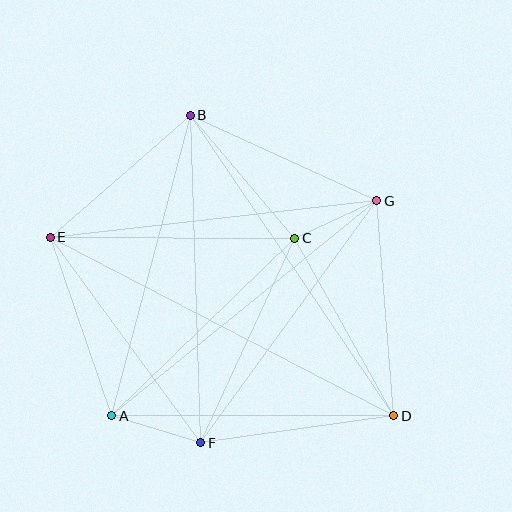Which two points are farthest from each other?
Points D and E are farthest from each other.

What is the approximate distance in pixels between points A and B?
The distance between A and B is approximately 311 pixels.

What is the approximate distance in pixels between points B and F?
The distance between B and F is approximately 328 pixels.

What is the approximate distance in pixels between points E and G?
The distance between E and G is approximately 328 pixels.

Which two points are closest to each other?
Points C and G are closest to each other.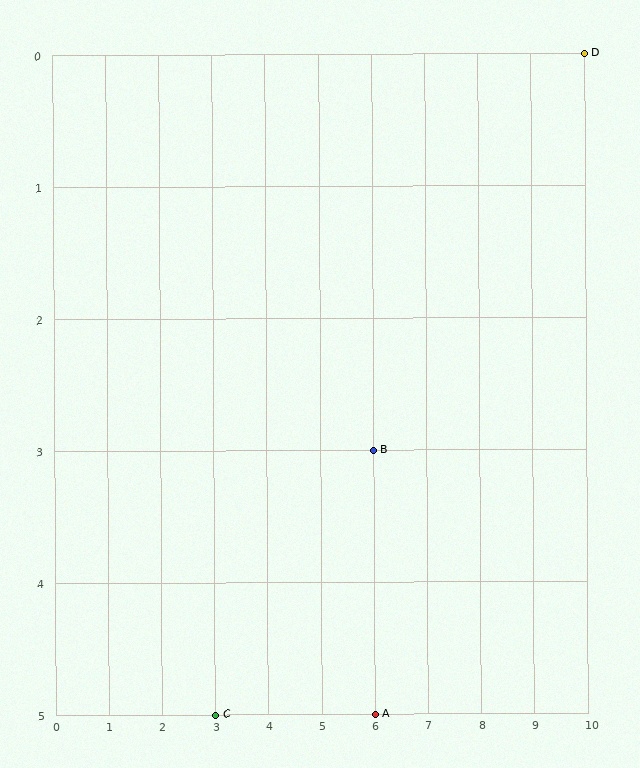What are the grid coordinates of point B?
Point B is at grid coordinates (6, 3).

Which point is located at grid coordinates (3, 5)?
Point C is at (3, 5).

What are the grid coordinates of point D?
Point D is at grid coordinates (10, 0).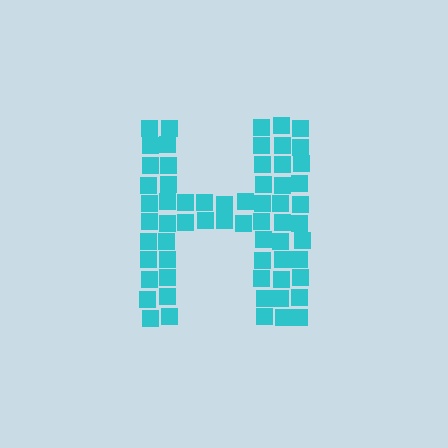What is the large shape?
The large shape is the letter H.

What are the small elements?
The small elements are squares.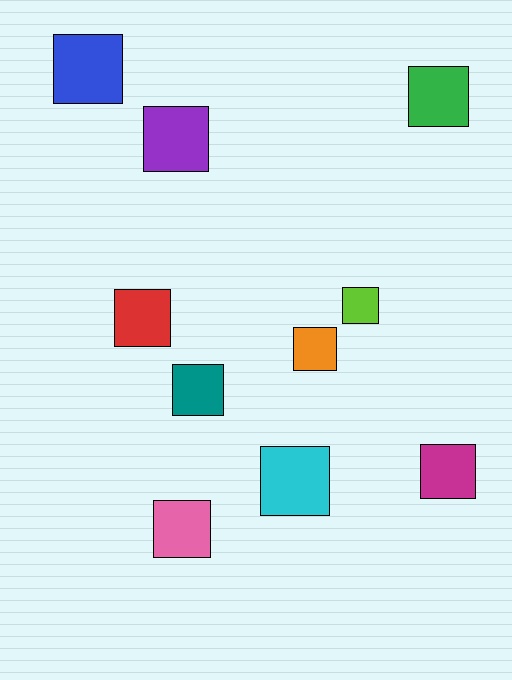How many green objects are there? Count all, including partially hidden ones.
There is 1 green object.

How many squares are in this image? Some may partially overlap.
There are 10 squares.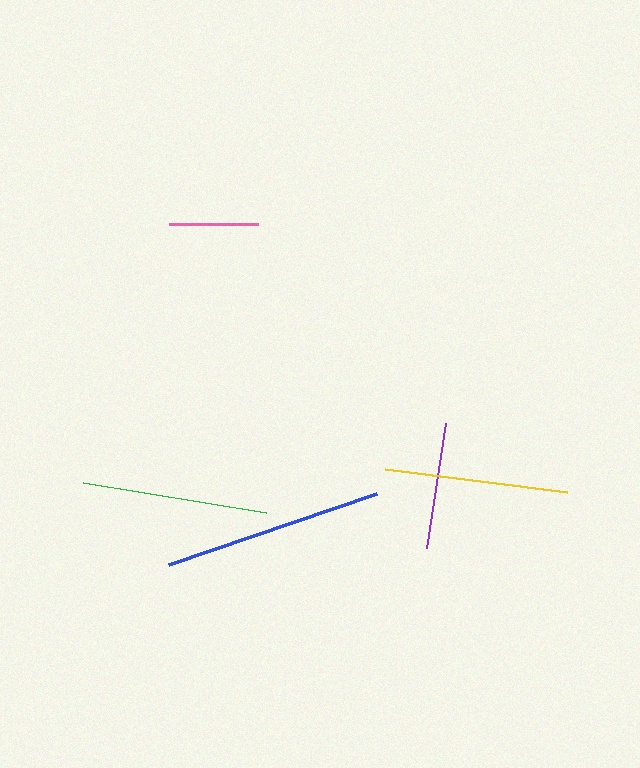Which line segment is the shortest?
The pink line is the shortest at approximately 89 pixels.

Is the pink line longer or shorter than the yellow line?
The yellow line is longer than the pink line.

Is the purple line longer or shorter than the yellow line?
The yellow line is longer than the purple line.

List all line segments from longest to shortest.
From longest to shortest: blue, green, yellow, purple, pink.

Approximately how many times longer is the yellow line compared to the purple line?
The yellow line is approximately 1.5 times the length of the purple line.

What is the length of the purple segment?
The purple segment is approximately 126 pixels long.